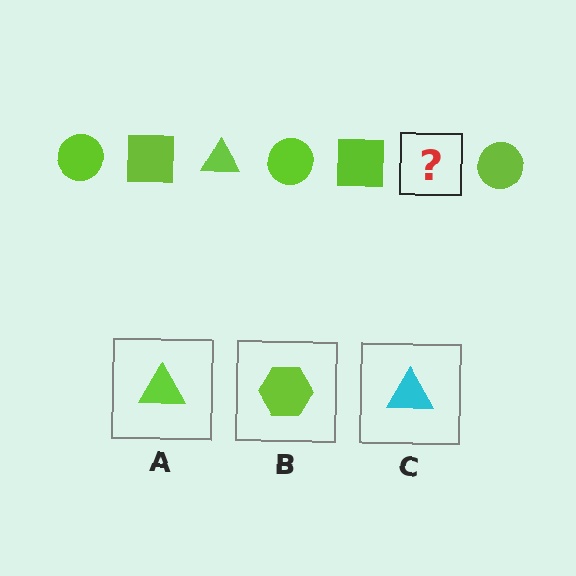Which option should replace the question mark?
Option A.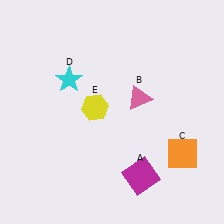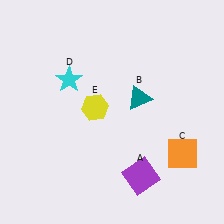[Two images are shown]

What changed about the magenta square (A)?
In Image 1, A is magenta. In Image 2, it changed to purple.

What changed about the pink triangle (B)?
In Image 1, B is pink. In Image 2, it changed to teal.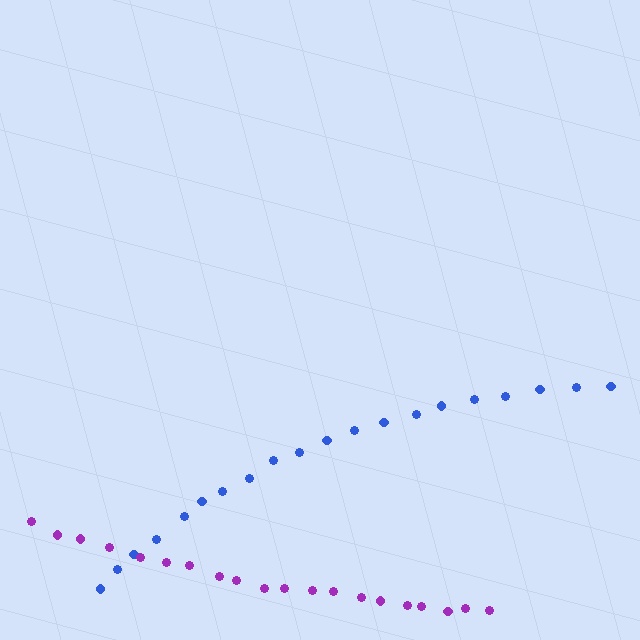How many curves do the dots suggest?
There are 2 distinct paths.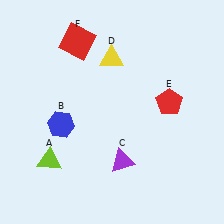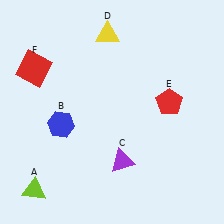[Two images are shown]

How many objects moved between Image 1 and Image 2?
3 objects moved between the two images.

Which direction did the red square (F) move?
The red square (F) moved left.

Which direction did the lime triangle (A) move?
The lime triangle (A) moved down.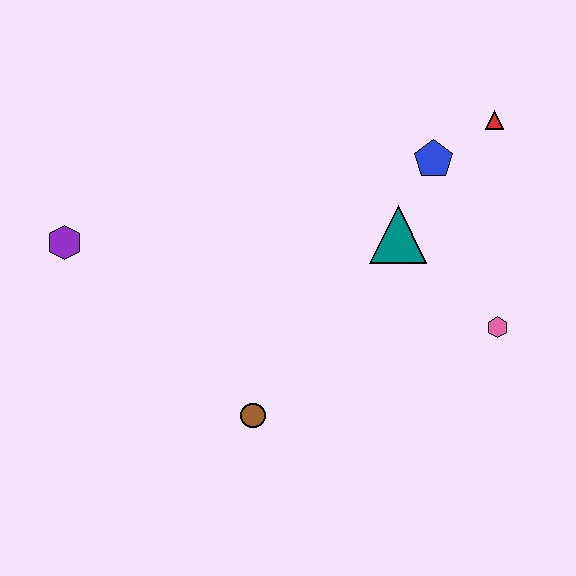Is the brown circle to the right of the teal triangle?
No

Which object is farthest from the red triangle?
The purple hexagon is farthest from the red triangle.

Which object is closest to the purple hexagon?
The brown circle is closest to the purple hexagon.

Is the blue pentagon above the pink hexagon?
Yes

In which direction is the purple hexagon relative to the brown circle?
The purple hexagon is to the left of the brown circle.